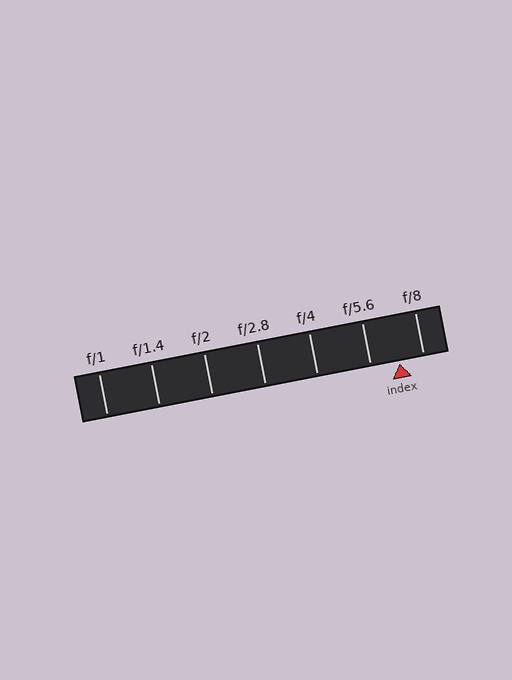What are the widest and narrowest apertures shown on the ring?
The widest aperture shown is f/1 and the narrowest is f/8.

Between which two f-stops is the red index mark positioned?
The index mark is between f/5.6 and f/8.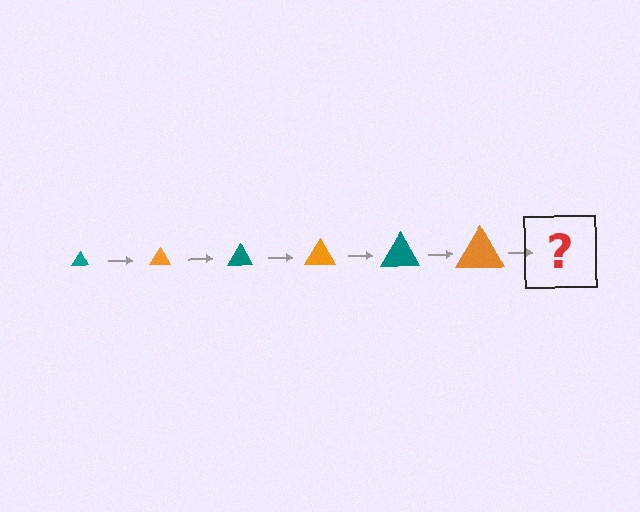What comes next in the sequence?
The next element should be a teal triangle, larger than the previous one.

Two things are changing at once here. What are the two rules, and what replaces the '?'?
The two rules are that the triangle grows larger each step and the color cycles through teal and orange. The '?' should be a teal triangle, larger than the previous one.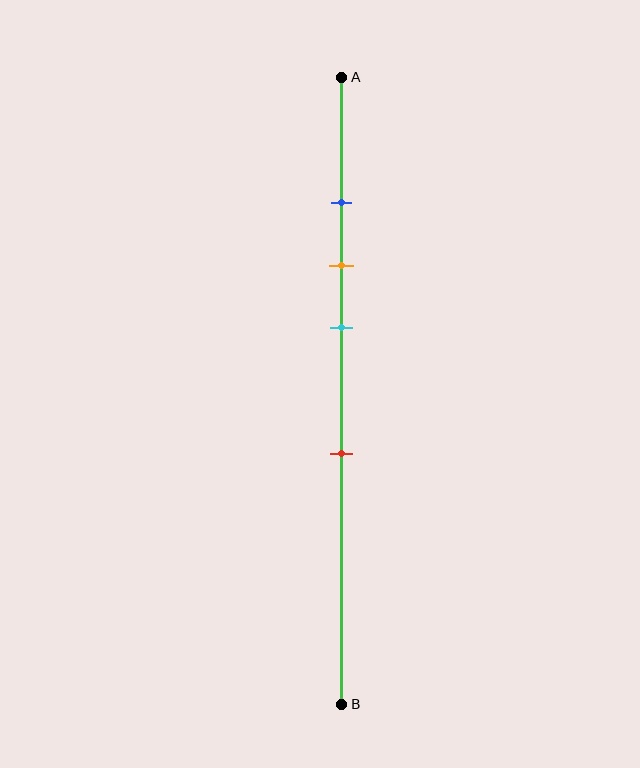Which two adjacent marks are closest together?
The blue and orange marks are the closest adjacent pair.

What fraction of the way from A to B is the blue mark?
The blue mark is approximately 20% (0.2) of the way from A to B.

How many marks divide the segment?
There are 4 marks dividing the segment.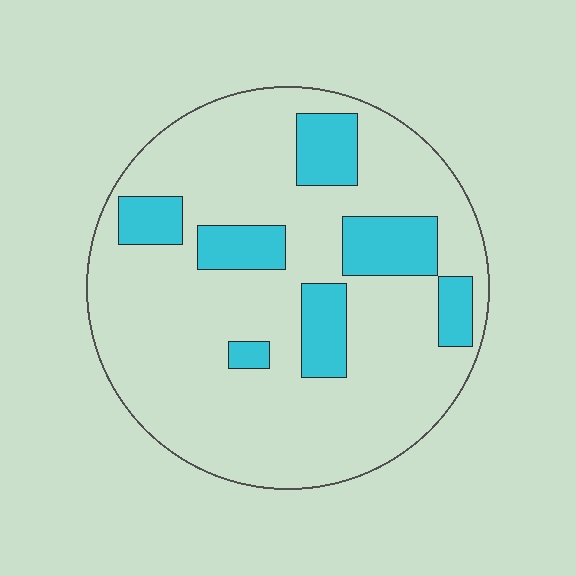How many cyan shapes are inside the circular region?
7.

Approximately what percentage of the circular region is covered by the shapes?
Approximately 20%.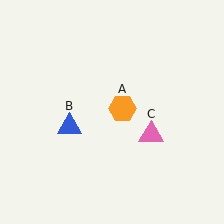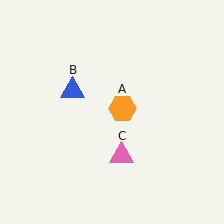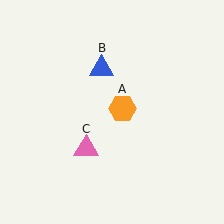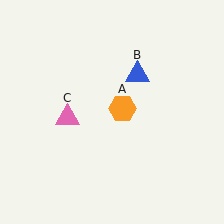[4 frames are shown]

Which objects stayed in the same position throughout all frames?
Orange hexagon (object A) remained stationary.